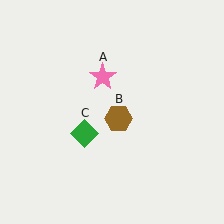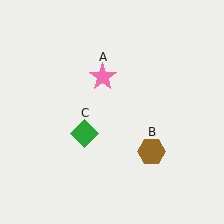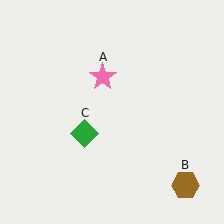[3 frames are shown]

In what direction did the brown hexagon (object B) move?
The brown hexagon (object B) moved down and to the right.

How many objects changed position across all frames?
1 object changed position: brown hexagon (object B).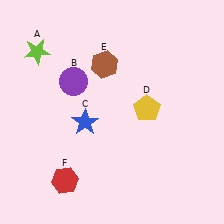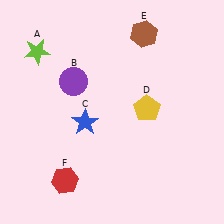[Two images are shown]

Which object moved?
The brown hexagon (E) moved right.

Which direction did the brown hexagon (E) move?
The brown hexagon (E) moved right.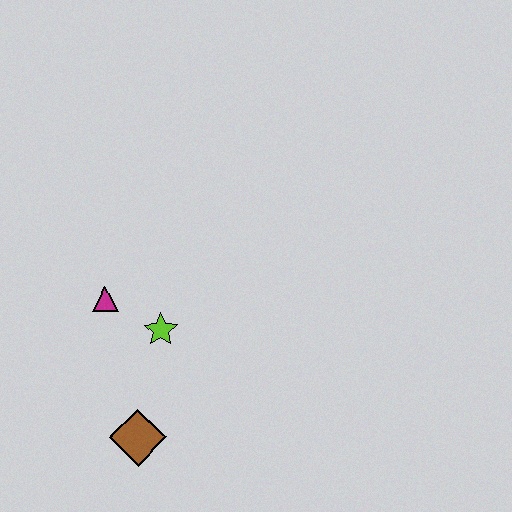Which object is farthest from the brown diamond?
The magenta triangle is farthest from the brown diamond.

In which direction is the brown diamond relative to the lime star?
The brown diamond is below the lime star.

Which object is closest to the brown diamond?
The lime star is closest to the brown diamond.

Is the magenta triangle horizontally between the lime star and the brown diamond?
No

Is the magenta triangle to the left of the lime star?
Yes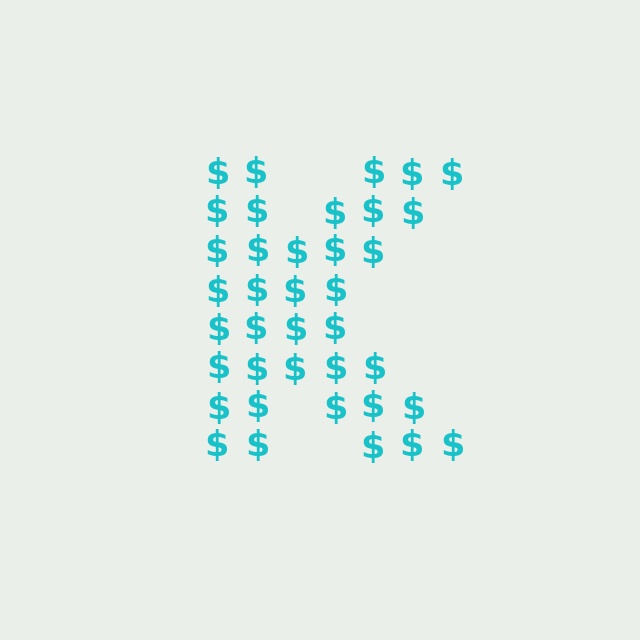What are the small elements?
The small elements are dollar signs.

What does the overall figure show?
The overall figure shows the letter K.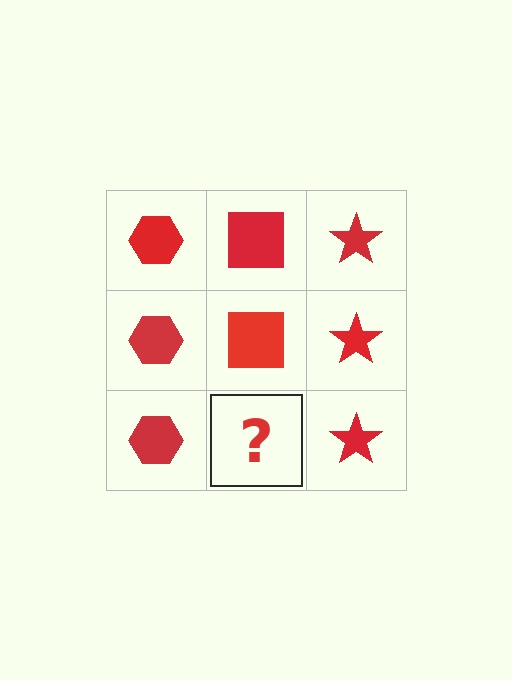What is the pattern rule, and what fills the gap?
The rule is that each column has a consistent shape. The gap should be filled with a red square.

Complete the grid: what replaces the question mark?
The question mark should be replaced with a red square.